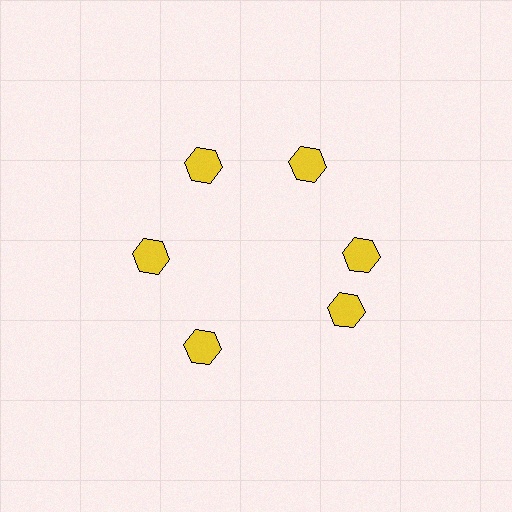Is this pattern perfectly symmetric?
No. The 6 yellow hexagons are arranged in a ring, but one element near the 5 o'clock position is rotated out of alignment along the ring, breaking the 6-fold rotational symmetry.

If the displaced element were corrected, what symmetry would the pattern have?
It would have 6-fold rotational symmetry — the pattern would map onto itself every 60 degrees.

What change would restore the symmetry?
The symmetry would be restored by rotating it back into even spacing with its neighbors so that all 6 hexagons sit at equal angles and equal distance from the center.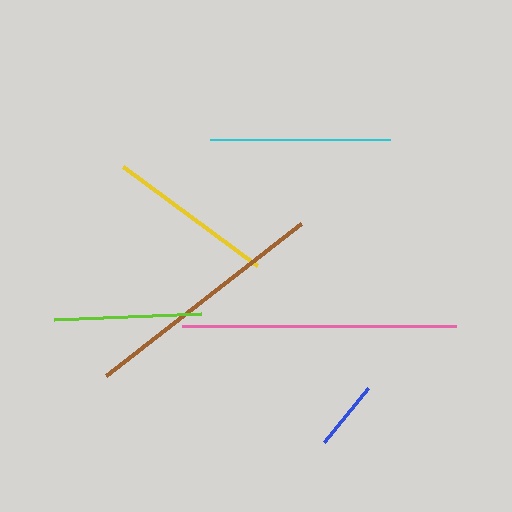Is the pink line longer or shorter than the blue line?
The pink line is longer than the blue line.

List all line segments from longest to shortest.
From longest to shortest: pink, brown, cyan, yellow, lime, blue.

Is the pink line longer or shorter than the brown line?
The pink line is longer than the brown line.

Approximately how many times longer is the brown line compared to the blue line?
The brown line is approximately 3.6 times the length of the blue line.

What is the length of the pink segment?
The pink segment is approximately 273 pixels long.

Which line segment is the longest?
The pink line is the longest at approximately 273 pixels.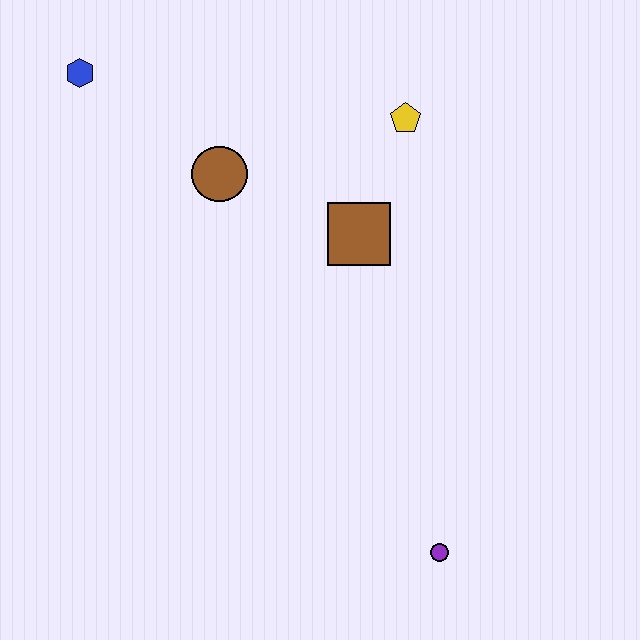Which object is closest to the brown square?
The yellow pentagon is closest to the brown square.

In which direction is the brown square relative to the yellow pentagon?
The brown square is below the yellow pentagon.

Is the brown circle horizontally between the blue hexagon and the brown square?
Yes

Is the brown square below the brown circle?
Yes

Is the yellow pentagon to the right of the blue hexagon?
Yes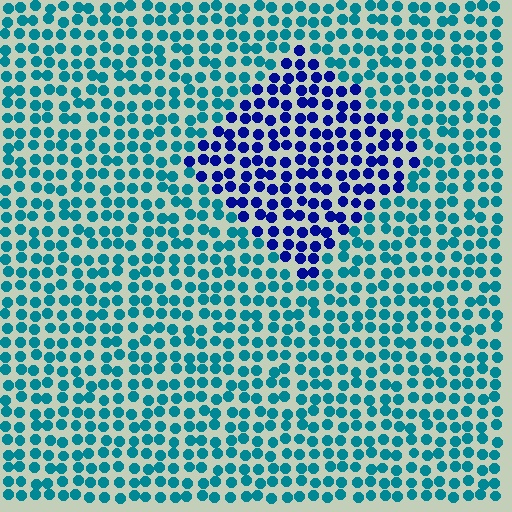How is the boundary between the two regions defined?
The boundary is defined purely by a slight shift in hue (about 51 degrees). Spacing, size, and orientation are identical on both sides.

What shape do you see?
I see a diamond.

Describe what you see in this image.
The image is filled with small teal elements in a uniform arrangement. A diamond-shaped region is visible where the elements are tinted to a slightly different hue, forming a subtle color boundary.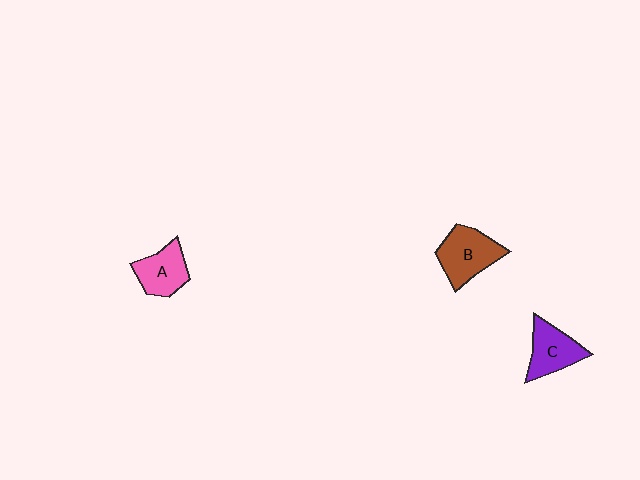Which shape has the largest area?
Shape B (brown).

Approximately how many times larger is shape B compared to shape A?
Approximately 1.3 times.